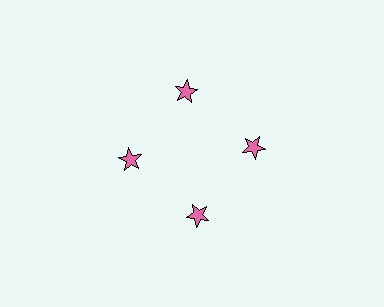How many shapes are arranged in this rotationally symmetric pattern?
There are 4 shapes, arranged in 4 groups of 1.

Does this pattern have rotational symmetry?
Yes, this pattern has 4-fold rotational symmetry. It looks the same after rotating 90 degrees around the center.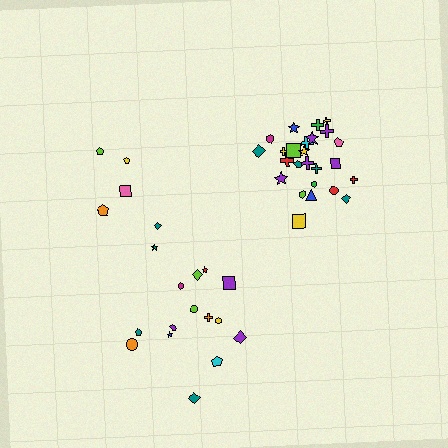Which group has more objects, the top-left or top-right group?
The top-right group.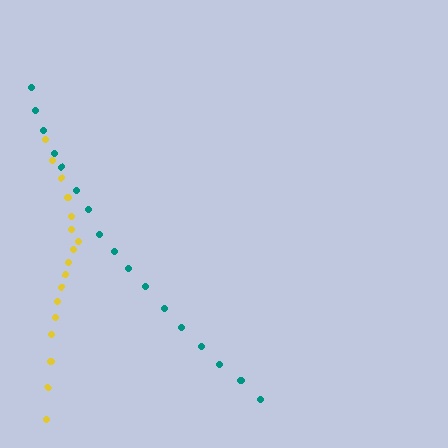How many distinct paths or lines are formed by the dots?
There are 2 distinct paths.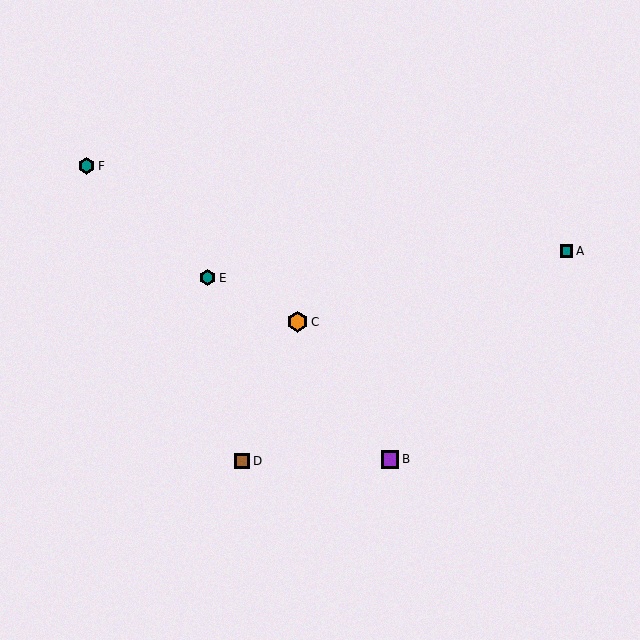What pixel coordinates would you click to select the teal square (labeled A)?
Click at (566, 251) to select the teal square A.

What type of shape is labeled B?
Shape B is a purple square.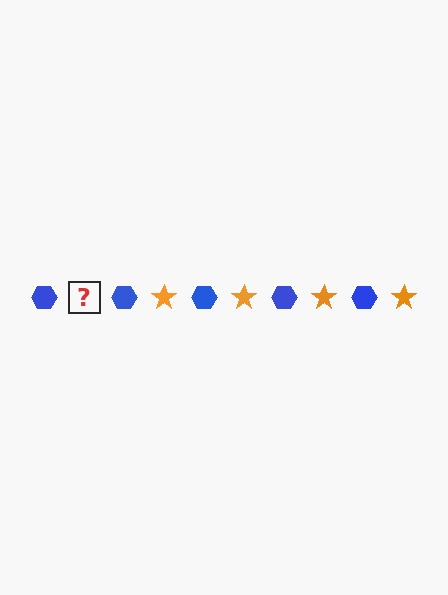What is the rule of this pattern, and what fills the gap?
The rule is that the pattern alternates between blue hexagon and orange star. The gap should be filled with an orange star.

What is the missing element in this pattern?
The missing element is an orange star.